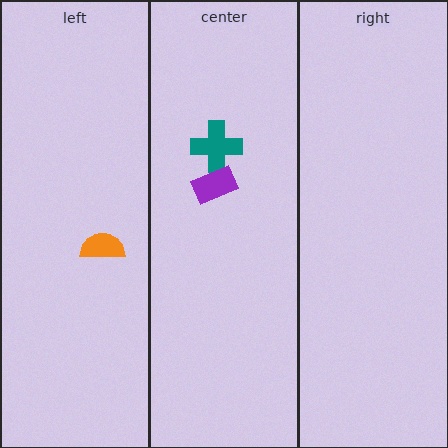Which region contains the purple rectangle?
The center region.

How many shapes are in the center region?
2.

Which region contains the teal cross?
The center region.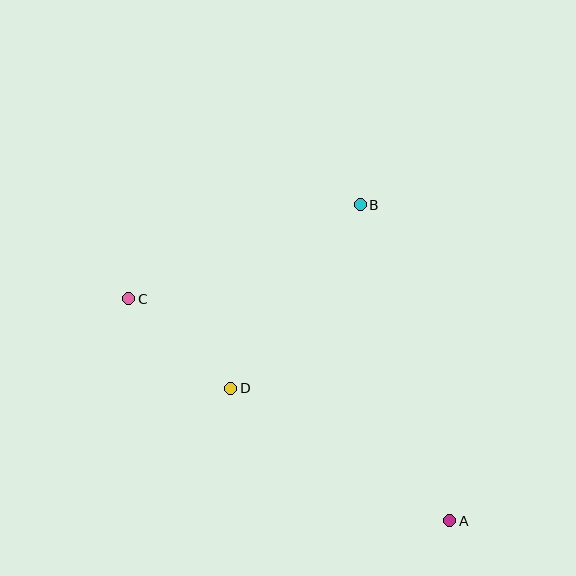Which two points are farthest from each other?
Points A and C are farthest from each other.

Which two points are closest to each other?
Points C and D are closest to each other.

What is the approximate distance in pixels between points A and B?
The distance between A and B is approximately 328 pixels.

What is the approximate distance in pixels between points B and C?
The distance between B and C is approximately 250 pixels.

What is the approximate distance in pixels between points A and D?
The distance between A and D is approximately 256 pixels.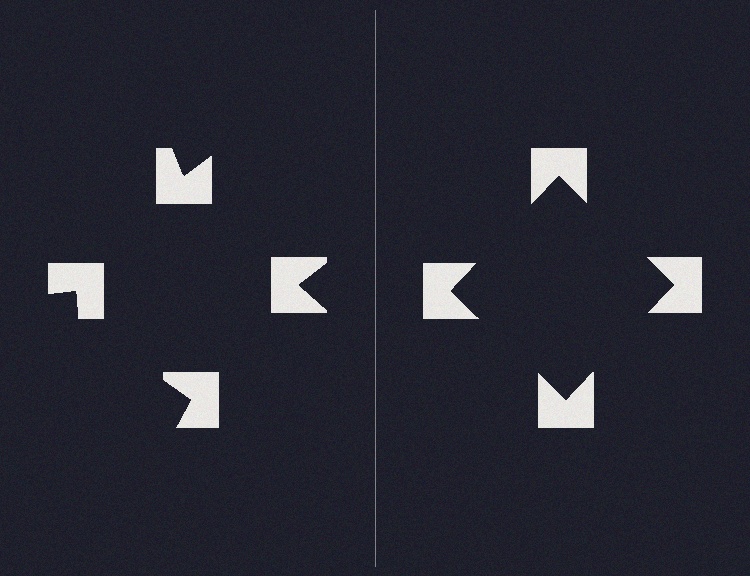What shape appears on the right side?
An illusory square.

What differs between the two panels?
The notched squares are positioned identically on both sides; only the wedge orientations differ. On the right they align to a square; on the left they are misaligned.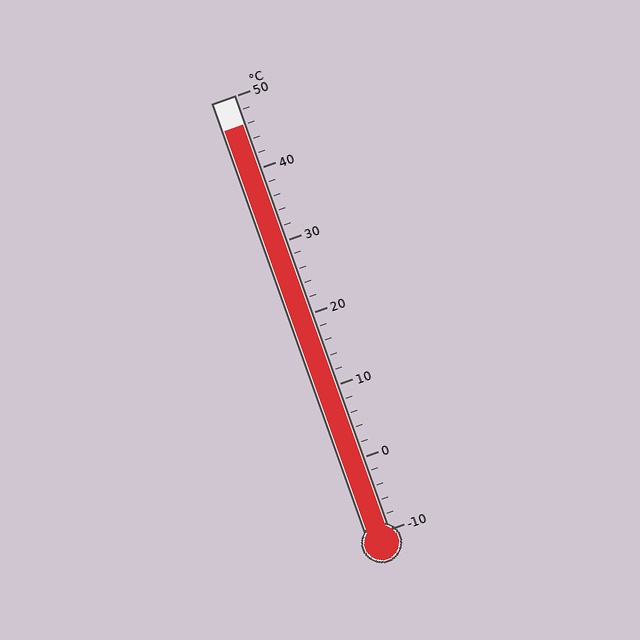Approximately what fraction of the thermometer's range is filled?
The thermometer is filled to approximately 95% of its range.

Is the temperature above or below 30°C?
The temperature is above 30°C.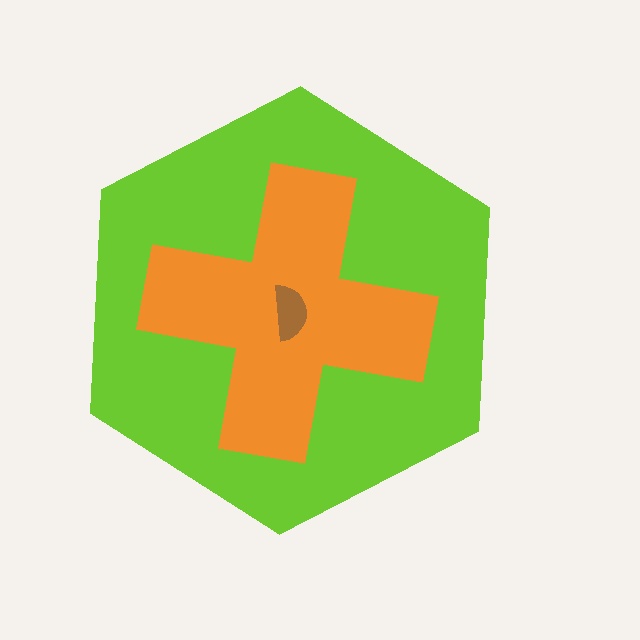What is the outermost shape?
The lime hexagon.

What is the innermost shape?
The brown semicircle.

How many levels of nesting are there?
3.